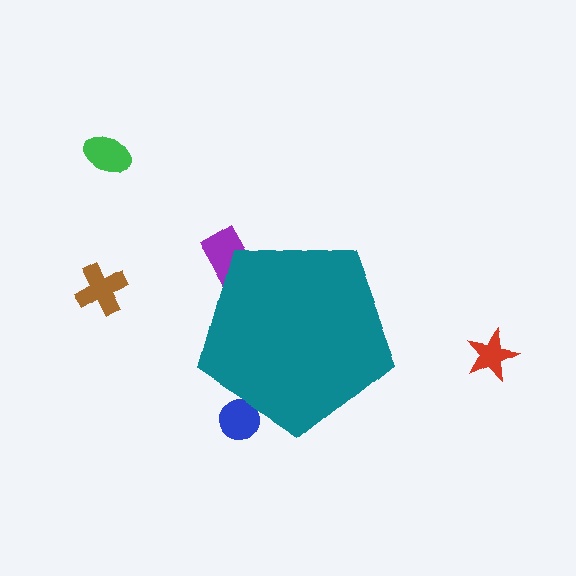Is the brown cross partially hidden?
No, the brown cross is fully visible.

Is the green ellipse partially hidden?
No, the green ellipse is fully visible.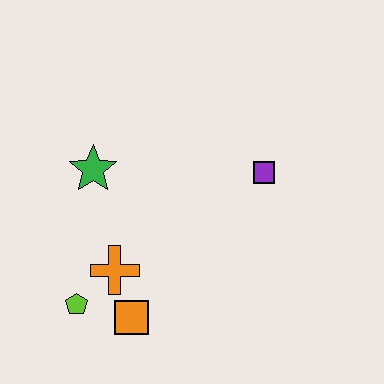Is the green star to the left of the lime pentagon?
No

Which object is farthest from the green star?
The purple square is farthest from the green star.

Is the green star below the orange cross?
No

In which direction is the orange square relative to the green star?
The orange square is below the green star.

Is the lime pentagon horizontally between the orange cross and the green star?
No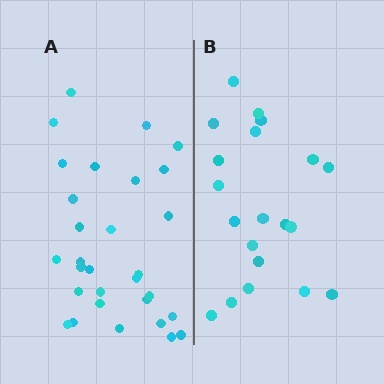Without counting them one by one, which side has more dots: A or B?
Region A (the left region) has more dots.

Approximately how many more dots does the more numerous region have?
Region A has roughly 10 or so more dots than region B.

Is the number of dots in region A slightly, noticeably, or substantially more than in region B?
Region A has substantially more. The ratio is roughly 1.5 to 1.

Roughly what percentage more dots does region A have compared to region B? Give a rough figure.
About 50% more.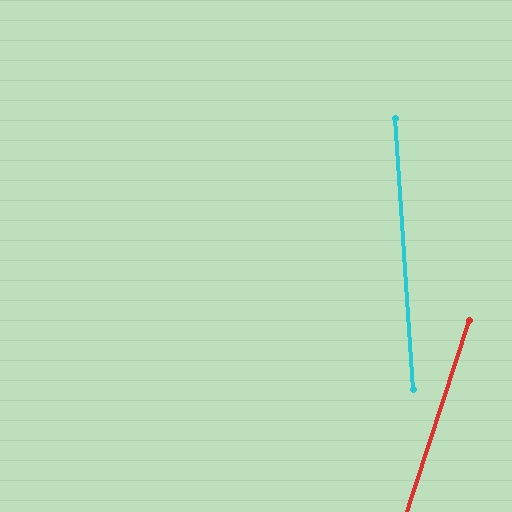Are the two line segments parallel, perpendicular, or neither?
Neither parallel nor perpendicular — they differ by about 22°.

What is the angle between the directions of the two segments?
Approximately 22 degrees.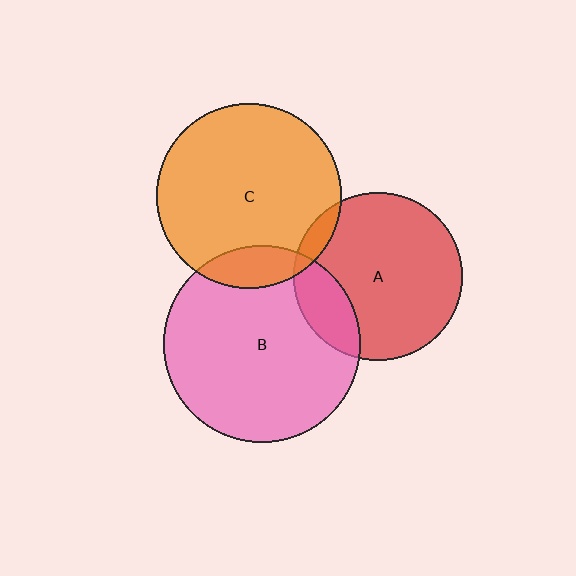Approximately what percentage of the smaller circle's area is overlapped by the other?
Approximately 15%.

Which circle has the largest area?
Circle B (pink).